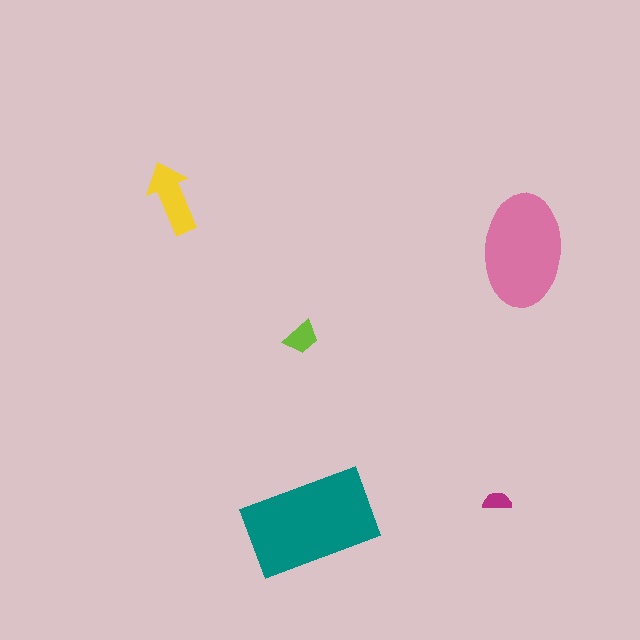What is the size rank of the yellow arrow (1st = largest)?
3rd.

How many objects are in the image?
There are 5 objects in the image.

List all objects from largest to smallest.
The teal rectangle, the pink ellipse, the yellow arrow, the lime trapezoid, the magenta semicircle.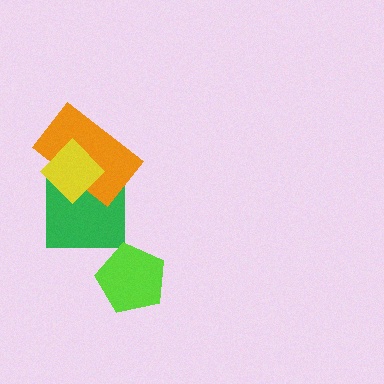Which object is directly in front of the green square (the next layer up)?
The orange rectangle is directly in front of the green square.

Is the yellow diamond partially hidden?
No, no other shape covers it.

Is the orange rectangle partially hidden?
Yes, it is partially covered by another shape.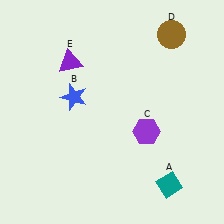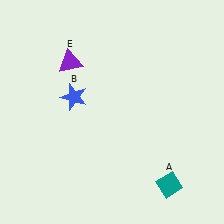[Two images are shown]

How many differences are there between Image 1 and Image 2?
There are 2 differences between the two images.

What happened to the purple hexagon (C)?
The purple hexagon (C) was removed in Image 2. It was in the bottom-right area of Image 1.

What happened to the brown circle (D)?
The brown circle (D) was removed in Image 2. It was in the top-right area of Image 1.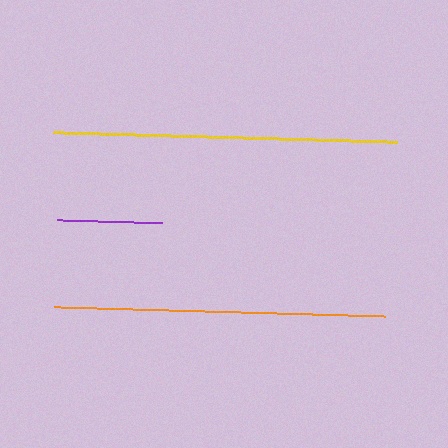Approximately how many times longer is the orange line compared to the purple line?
The orange line is approximately 3.2 times the length of the purple line.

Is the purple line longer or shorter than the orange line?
The orange line is longer than the purple line.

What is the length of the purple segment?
The purple segment is approximately 105 pixels long.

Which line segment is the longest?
The yellow line is the longest at approximately 344 pixels.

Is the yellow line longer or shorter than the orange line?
The yellow line is longer than the orange line.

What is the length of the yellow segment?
The yellow segment is approximately 344 pixels long.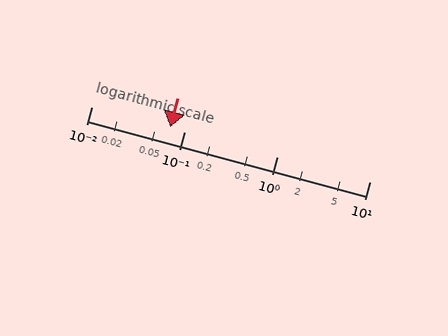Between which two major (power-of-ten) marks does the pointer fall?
The pointer is between 0.01 and 0.1.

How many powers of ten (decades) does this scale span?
The scale spans 3 decades, from 0.01 to 10.